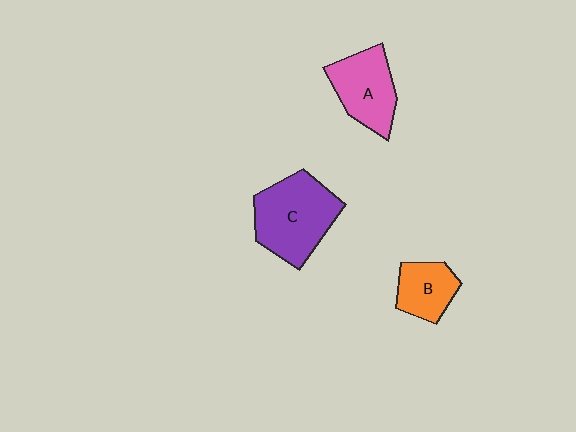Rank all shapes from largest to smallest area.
From largest to smallest: C (purple), A (pink), B (orange).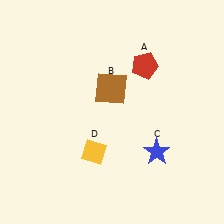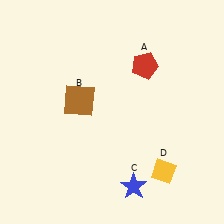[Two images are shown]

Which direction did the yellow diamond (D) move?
The yellow diamond (D) moved right.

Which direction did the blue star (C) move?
The blue star (C) moved down.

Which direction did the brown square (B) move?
The brown square (B) moved left.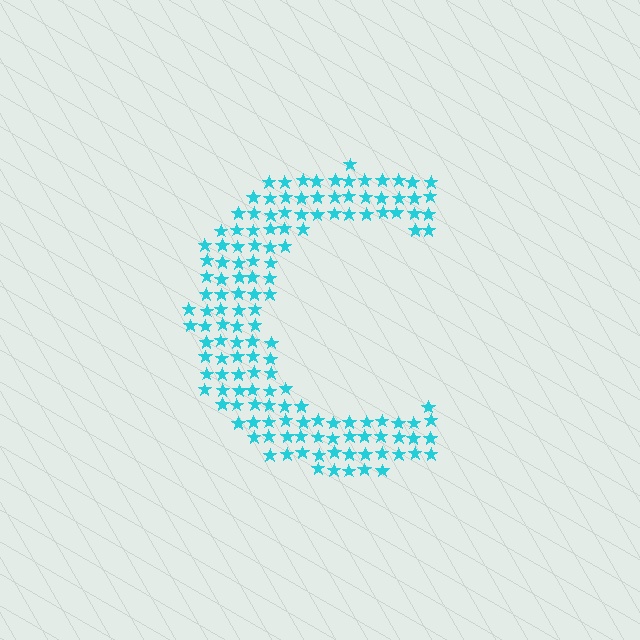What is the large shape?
The large shape is the letter C.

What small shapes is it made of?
It is made of small stars.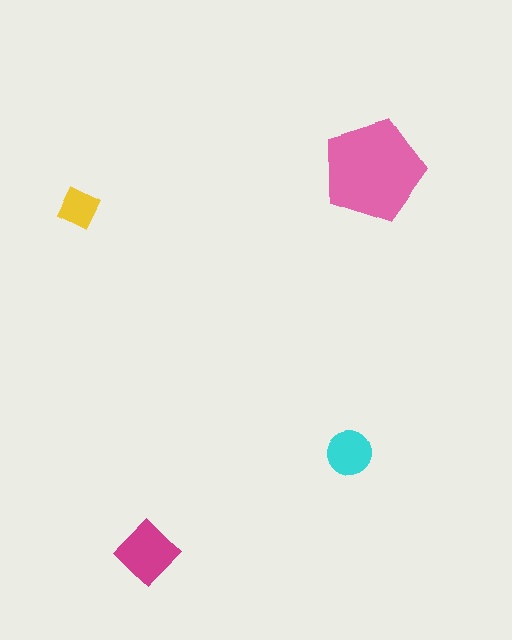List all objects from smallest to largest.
The yellow diamond, the cyan circle, the magenta diamond, the pink pentagon.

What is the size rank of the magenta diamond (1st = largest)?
2nd.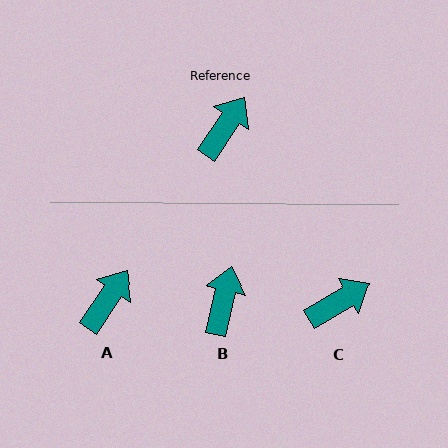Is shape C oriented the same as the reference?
No, it is off by about 25 degrees.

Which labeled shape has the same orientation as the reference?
A.